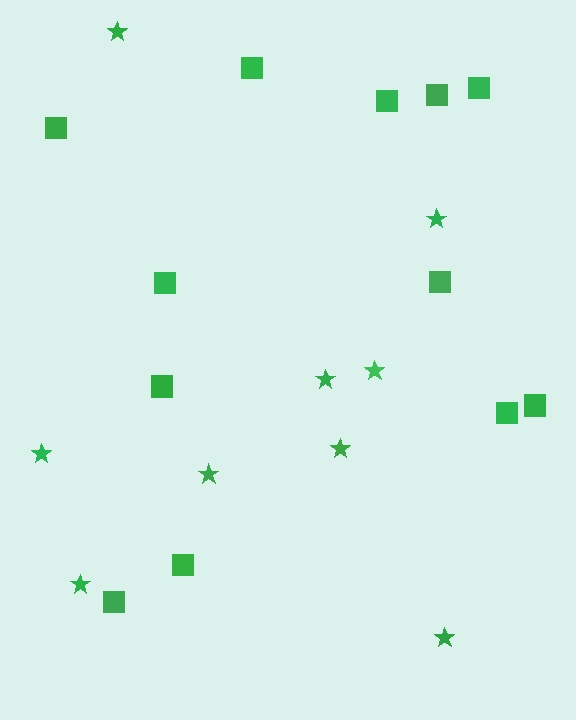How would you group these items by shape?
There are 2 groups: one group of stars (9) and one group of squares (12).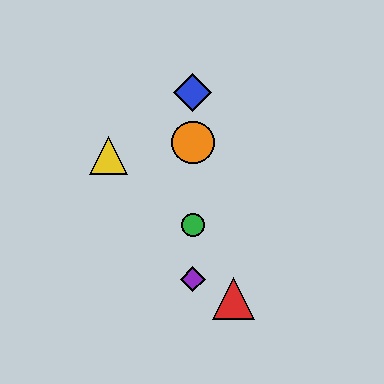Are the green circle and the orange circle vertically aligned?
Yes, both are at x≈193.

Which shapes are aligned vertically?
The blue diamond, the green circle, the purple diamond, the orange circle are aligned vertically.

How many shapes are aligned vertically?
4 shapes (the blue diamond, the green circle, the purple diamond, the orange circle) are aligned vertically.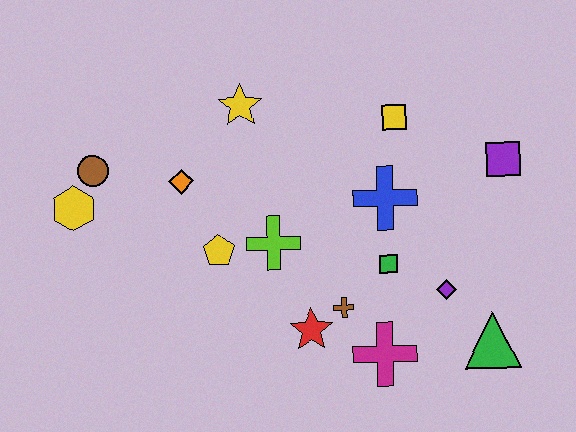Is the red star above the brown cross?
No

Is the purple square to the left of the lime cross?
No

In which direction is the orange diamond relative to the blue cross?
The orange diamond is to the left of the blue cross.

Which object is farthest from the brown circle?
The green triangle is farthest from the brown circle.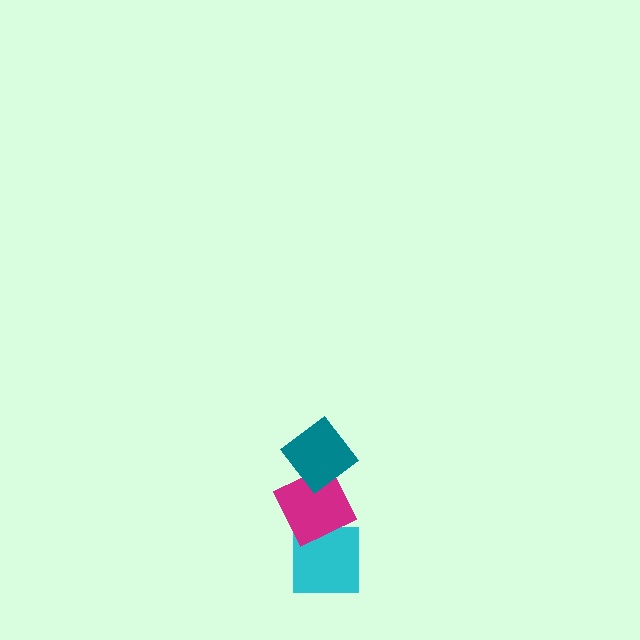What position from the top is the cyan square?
The cyan square is 3rd from the top.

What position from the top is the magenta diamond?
The magenta diamond is 2nd from the top.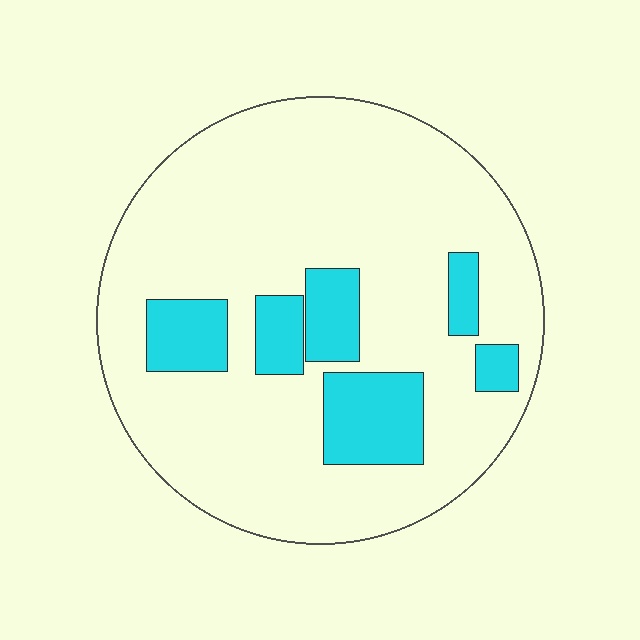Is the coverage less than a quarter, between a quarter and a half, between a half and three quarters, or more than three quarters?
Less than a quarter.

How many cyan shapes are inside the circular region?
6.